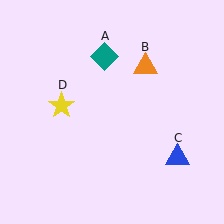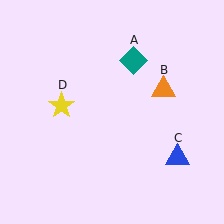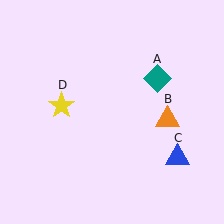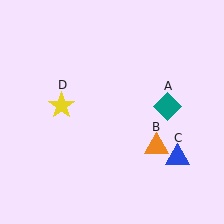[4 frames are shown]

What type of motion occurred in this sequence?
The teal diamond (object A), orange triangle (object B) rotated clockwise around the center of the scene.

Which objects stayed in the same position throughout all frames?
Blue triangle (object C) and yellow star (object D) remained stationary.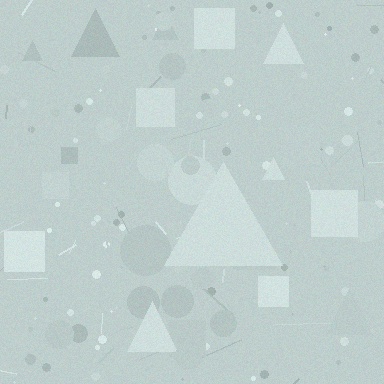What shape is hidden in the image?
A triangle is hidden in the image.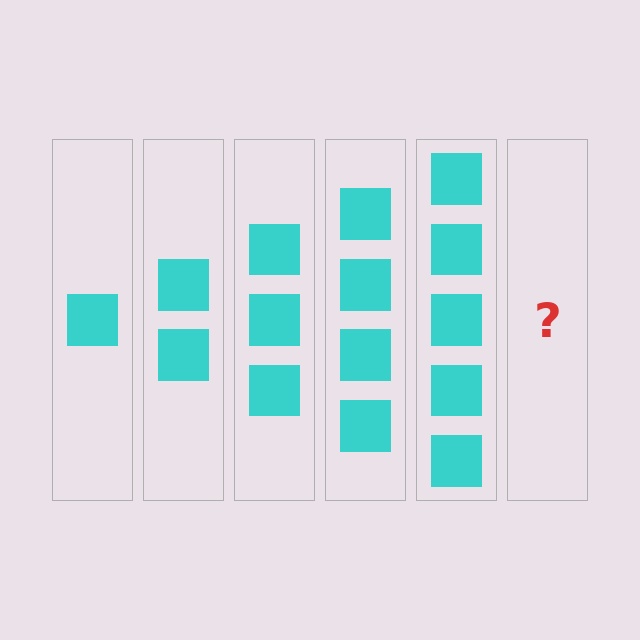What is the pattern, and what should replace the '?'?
The pattern is that each step adds one more square. The '?' should be 6 squares.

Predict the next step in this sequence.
The next step is 6 squares.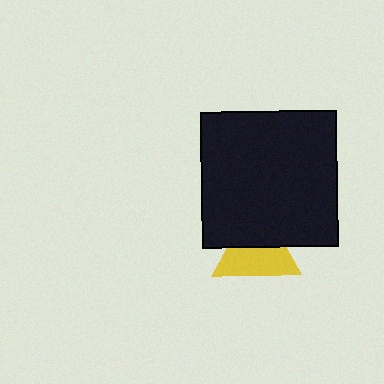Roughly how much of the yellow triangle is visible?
About half of it is visible (roughly 57%).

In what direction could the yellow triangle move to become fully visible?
The yellow triangle could move down. That would shift it out from behind the black square entirely.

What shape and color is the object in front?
The object in front is a black square.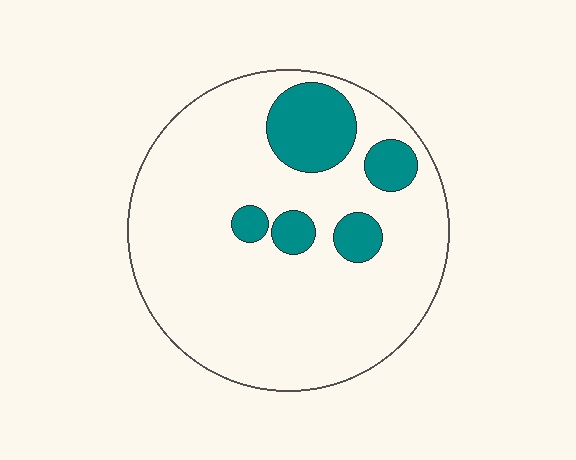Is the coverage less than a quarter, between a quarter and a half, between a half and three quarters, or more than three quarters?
Less than a quarter.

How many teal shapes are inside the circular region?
5.